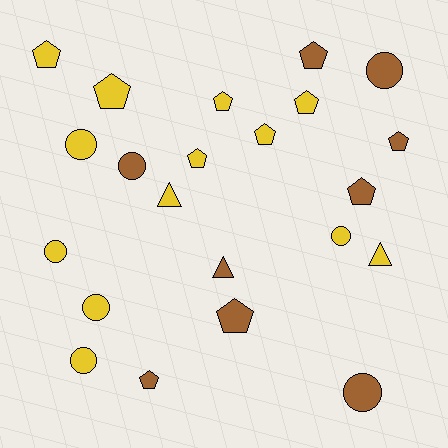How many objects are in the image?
There are 22 objects.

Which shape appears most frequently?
Pentagon, with 11 objects.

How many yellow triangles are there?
There are 2 yellow triangles.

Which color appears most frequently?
Yellow, with 13 objects.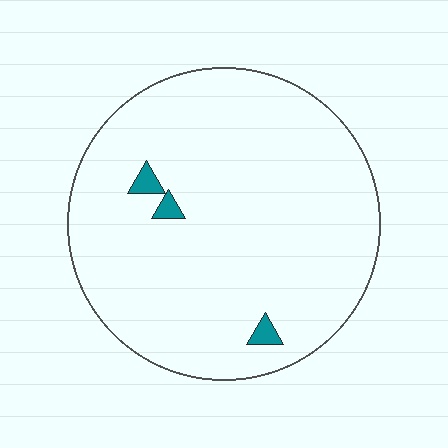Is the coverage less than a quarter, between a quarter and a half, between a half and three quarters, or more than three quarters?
Less than a quarter.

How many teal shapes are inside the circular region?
3.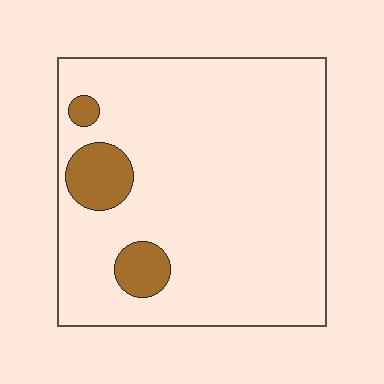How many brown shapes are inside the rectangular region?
3.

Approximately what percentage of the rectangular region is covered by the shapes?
Approximately 10%.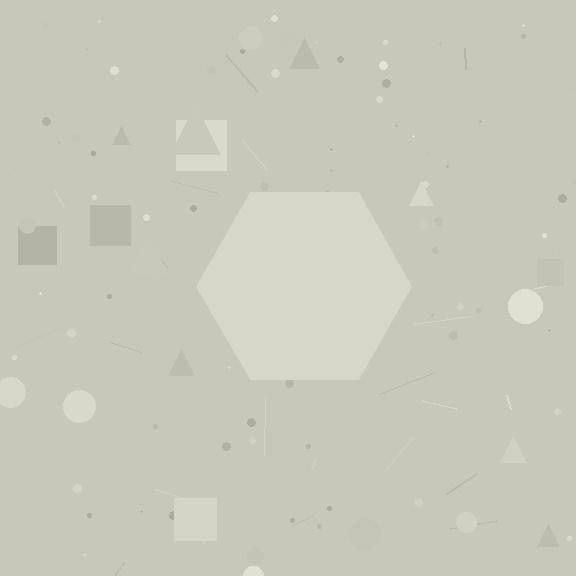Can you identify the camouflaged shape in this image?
The camouflaged shape is a hexagon.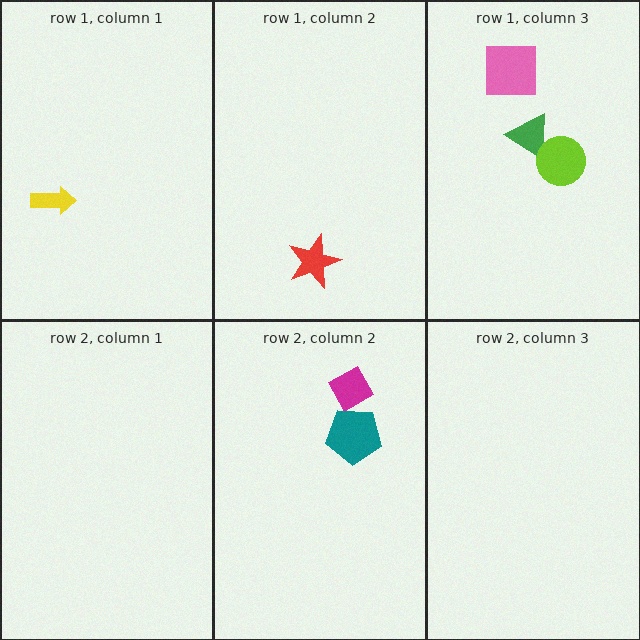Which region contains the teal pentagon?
The row 2, column 2 region.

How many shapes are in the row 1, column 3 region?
3.